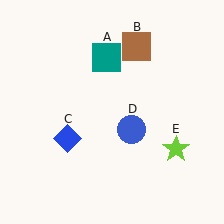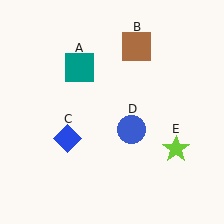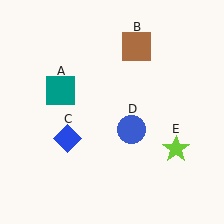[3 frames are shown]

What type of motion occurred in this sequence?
The teal square (object A) rotated counterclockwise around the center of the scene.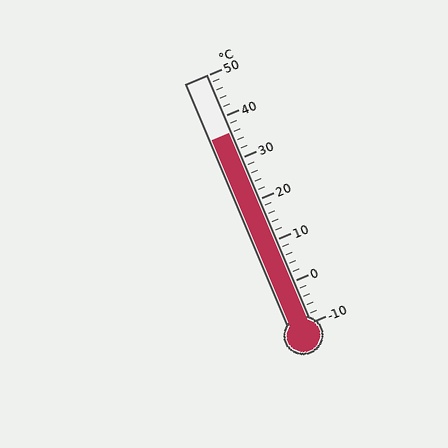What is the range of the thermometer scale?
The thermometer scale ranges from -10°C to 50°C.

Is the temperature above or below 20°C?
The temperature is above 20°C.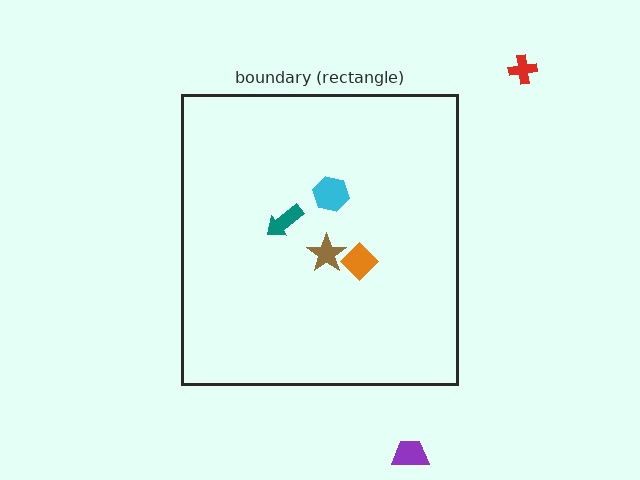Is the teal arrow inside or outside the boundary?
Inside.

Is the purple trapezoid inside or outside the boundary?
Outside.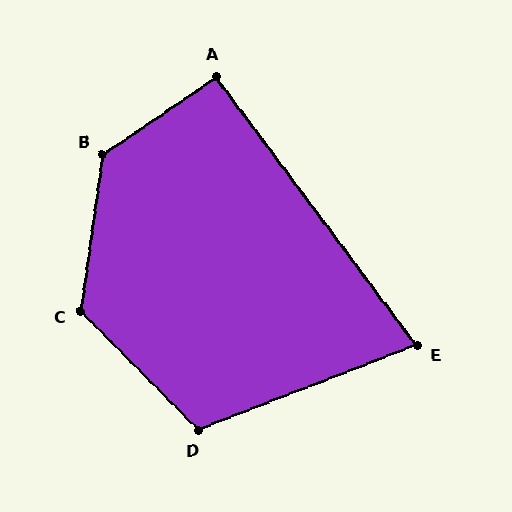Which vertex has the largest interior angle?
B, at approximately 132 degrees.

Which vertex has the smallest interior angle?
E, at approximately 75 degrees.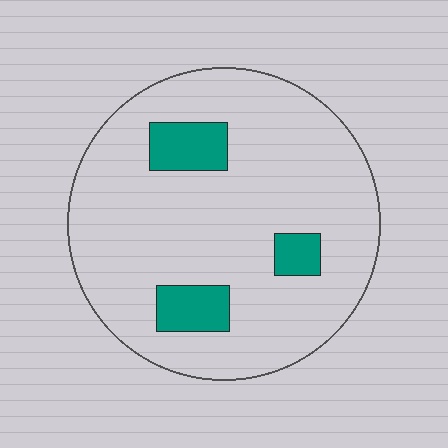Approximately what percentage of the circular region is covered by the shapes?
Approximately 10%.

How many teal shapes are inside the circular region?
3.